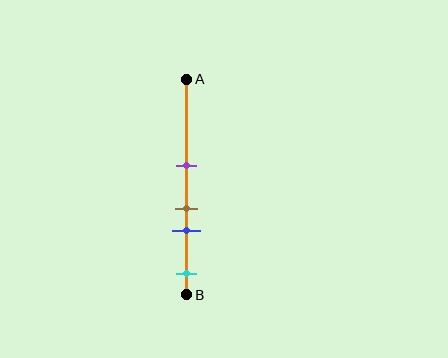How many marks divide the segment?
There are 4 marks dividing the segment.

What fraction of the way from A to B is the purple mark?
The purple mark is approximately 40% (0.4) of the way from A to B.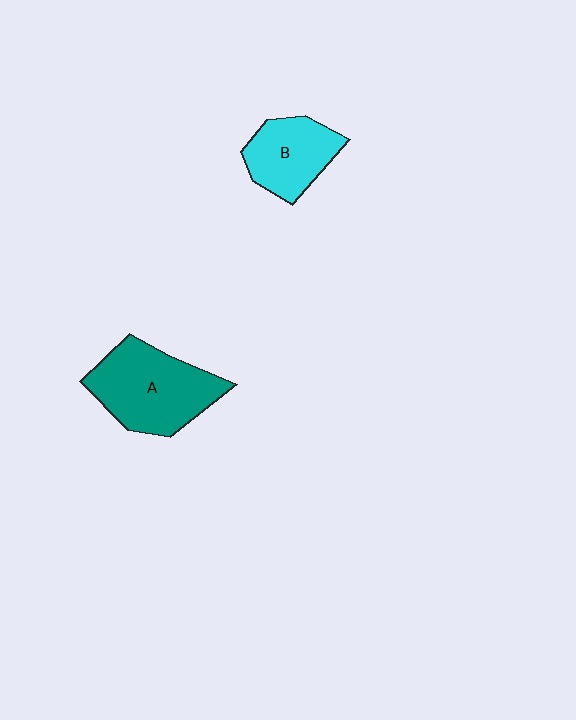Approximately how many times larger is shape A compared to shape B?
Approximately 1.5 times.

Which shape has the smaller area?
Shape B (cyan).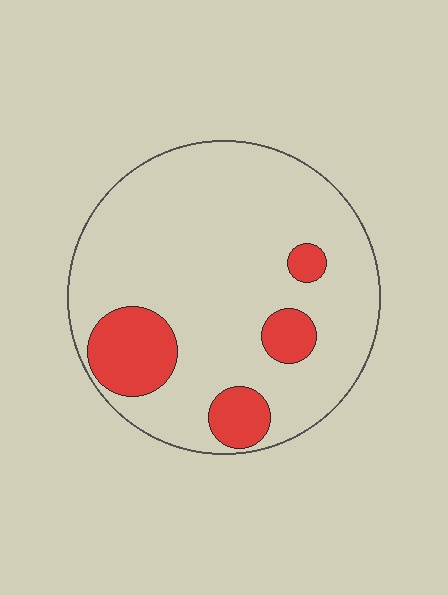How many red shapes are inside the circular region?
4.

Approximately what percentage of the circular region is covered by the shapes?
Approximately 15%.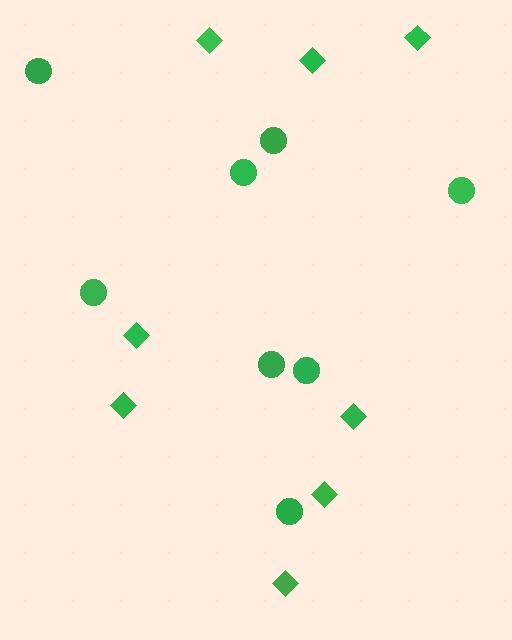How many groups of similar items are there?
There are 2 groups: one group of diamonds (8) and one group of circles (8).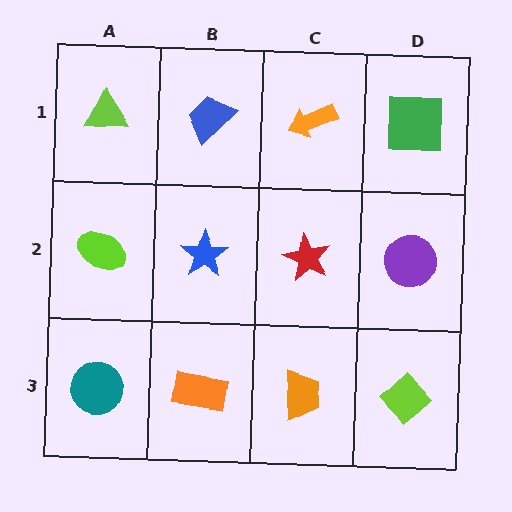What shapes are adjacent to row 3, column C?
A red star (row 2, column C), an orange rectangle (row 3, column B), a lime diamond (row 3, column D).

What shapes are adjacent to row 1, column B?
A blue star (row 2, column B), a lime triangle (row 1, column A), an orange arrow (row 1, column C).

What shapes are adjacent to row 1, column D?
A purple circle (row 2, column D), an orange arrow (row 1, column C).